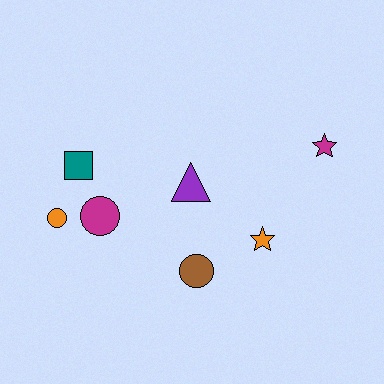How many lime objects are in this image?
There are no lime objects.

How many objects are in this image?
There are 7 objects.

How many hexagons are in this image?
There are no hexagons.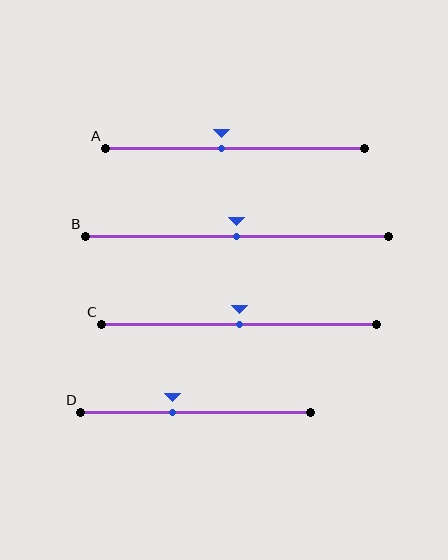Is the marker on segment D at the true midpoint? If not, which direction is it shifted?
No, the marker on segment D is shifted to the left by about 10% of the segment length.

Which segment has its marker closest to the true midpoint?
Segment B has its marker closest to the true midpoint.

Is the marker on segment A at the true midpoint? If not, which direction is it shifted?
No, the marker on segment A is shifted to the left by about 5% of the segment length.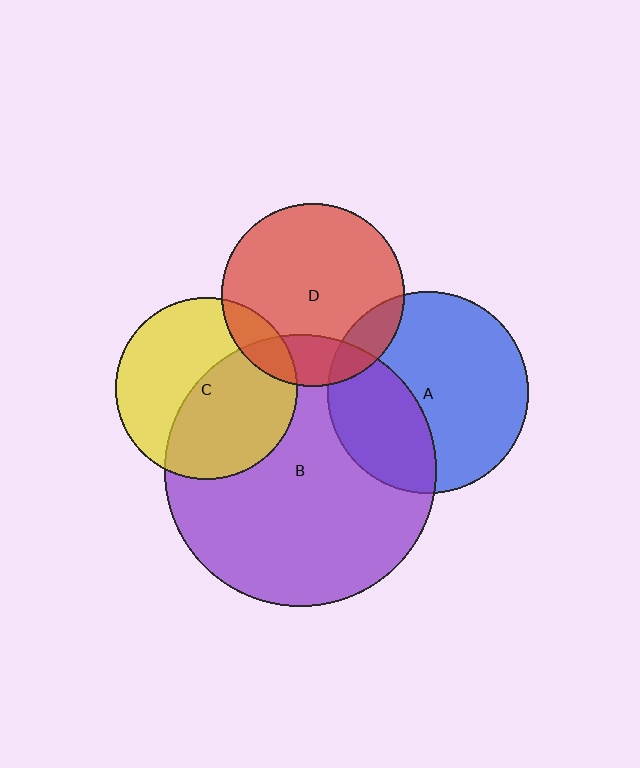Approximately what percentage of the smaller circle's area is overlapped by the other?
Approximately 15%.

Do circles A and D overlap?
Yes.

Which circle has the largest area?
Circle B (purple).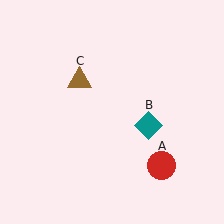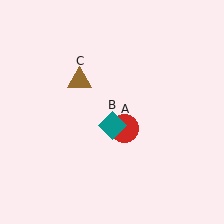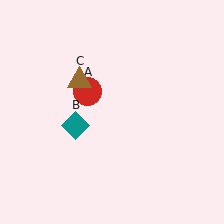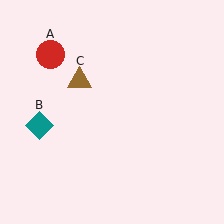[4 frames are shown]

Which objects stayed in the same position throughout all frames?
Brown triangle (object C) remained stationary.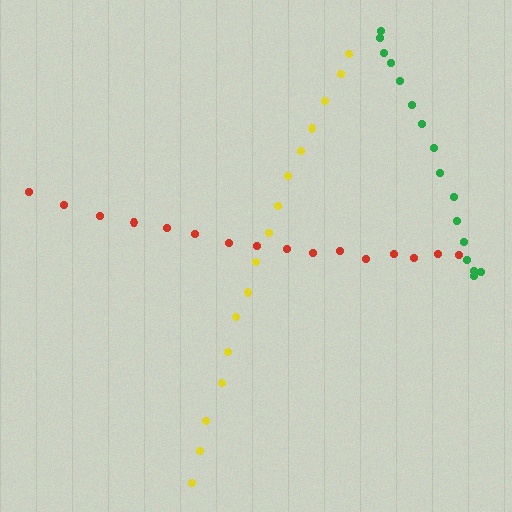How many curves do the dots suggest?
There are 3 distinct paths.